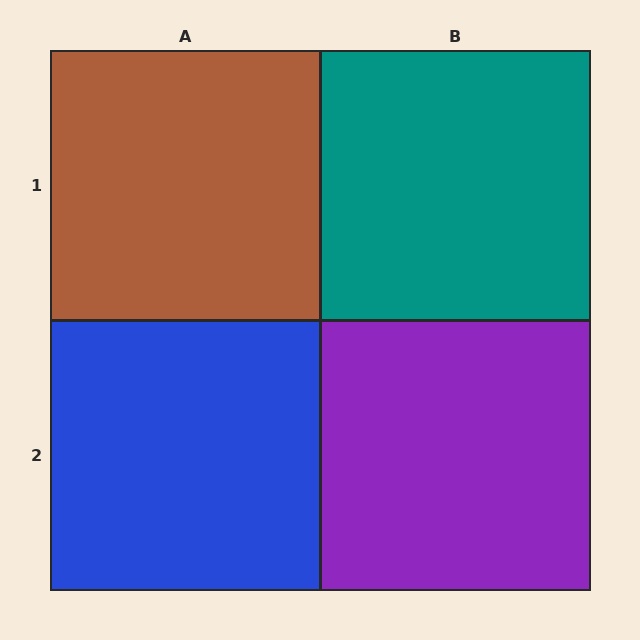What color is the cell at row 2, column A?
Blue.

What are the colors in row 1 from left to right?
Brown, teal.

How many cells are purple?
1 cell is purple.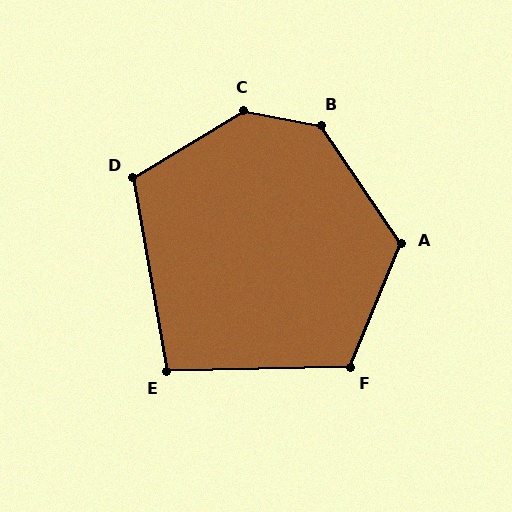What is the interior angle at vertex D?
Approximately 111 degrees (obtuse).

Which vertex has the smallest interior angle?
E, at approximately 99 degrees.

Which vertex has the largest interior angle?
C, at approximately 138 degrees.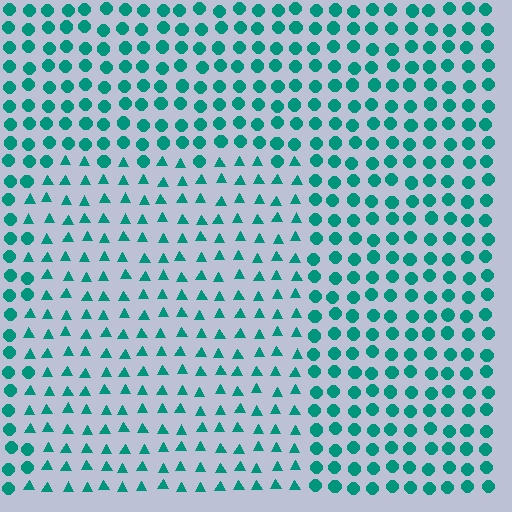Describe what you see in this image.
The image is filled with small teal elements arranged in a uniform grid. A rectangle-shaped region contains triangles, while the surrounding area contains circles. The boundary is defined purely by the change in element shape.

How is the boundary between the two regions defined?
The boundary is defined by a change in element shape: triangles inside vs. circles outside. All elements share the same color and spacing.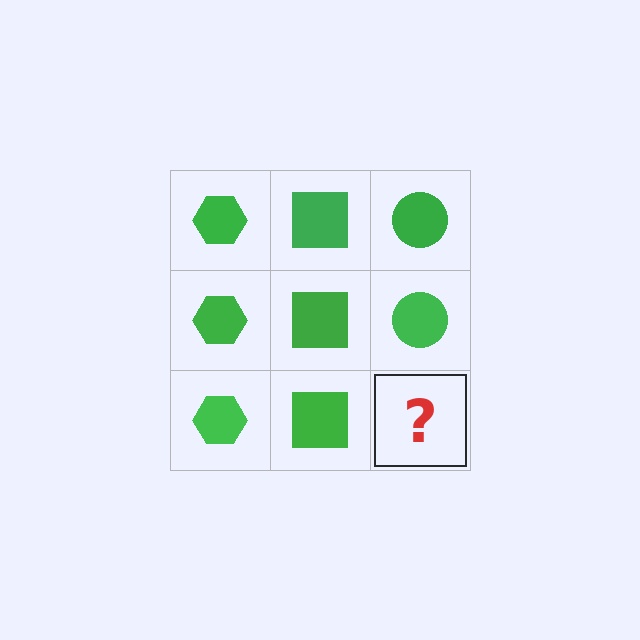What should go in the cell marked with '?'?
The missing cell should contain a green circle.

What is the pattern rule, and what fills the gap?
The rule is that each column has a consistent shape. The gap should be filled with a green circle.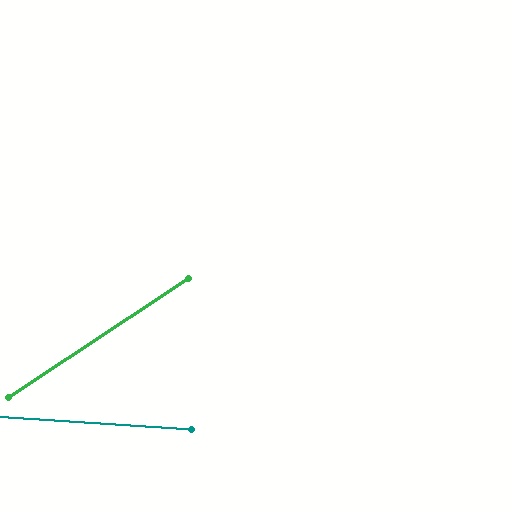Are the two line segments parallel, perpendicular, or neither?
Neither parallel nor perpendicular — they differ by about 37°.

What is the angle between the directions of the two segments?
Approximately 37 degrees.